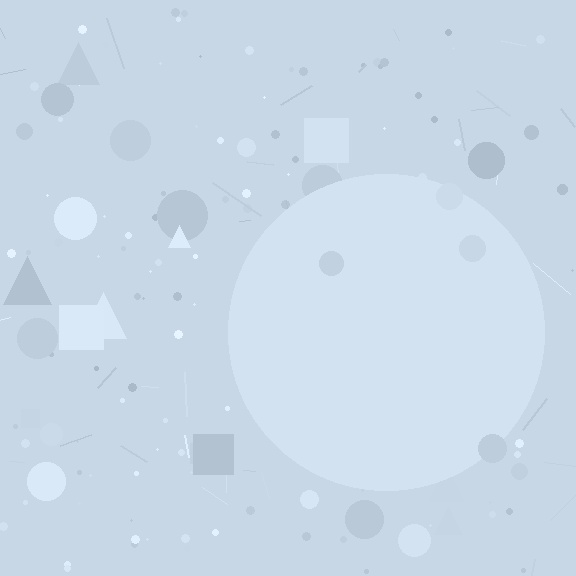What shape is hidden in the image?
A circle is hidden in the image.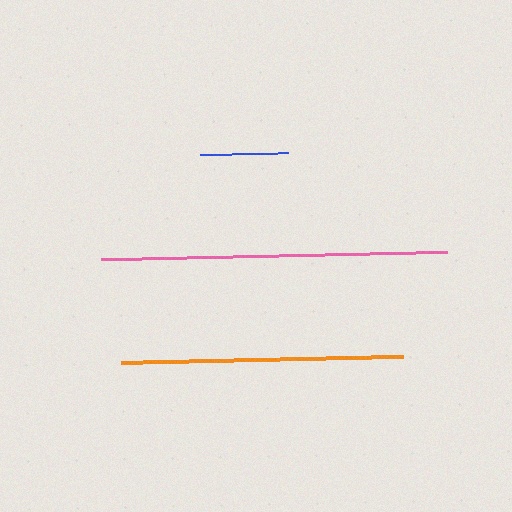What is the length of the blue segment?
The blue segment is approximately 88 pixels long.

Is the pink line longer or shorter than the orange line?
The pink line is longer than the orange line.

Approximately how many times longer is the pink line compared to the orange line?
The pink line is approximately 1.2 times the length of the orange line.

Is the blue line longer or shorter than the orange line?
The orange line is longer than the blue line.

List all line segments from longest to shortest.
From longest to shortest: pink, orange, blue.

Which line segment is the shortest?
The blue line is the shortest at approximately 88 pixels.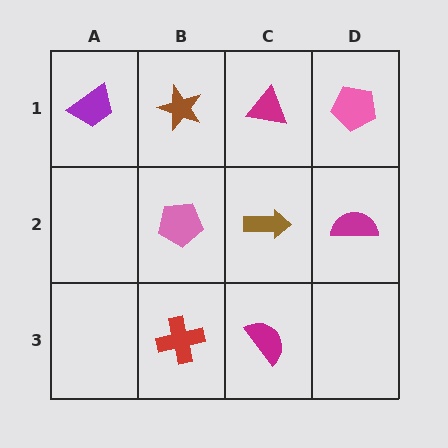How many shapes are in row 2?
3 shapes.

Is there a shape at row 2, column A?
No, that cell is empty.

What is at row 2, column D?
A magenta semicircle.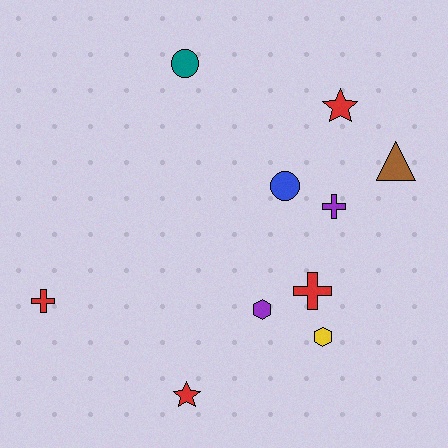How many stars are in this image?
There are 2 stars.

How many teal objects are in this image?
There is 1 teal object.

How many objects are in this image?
There are 10 objects.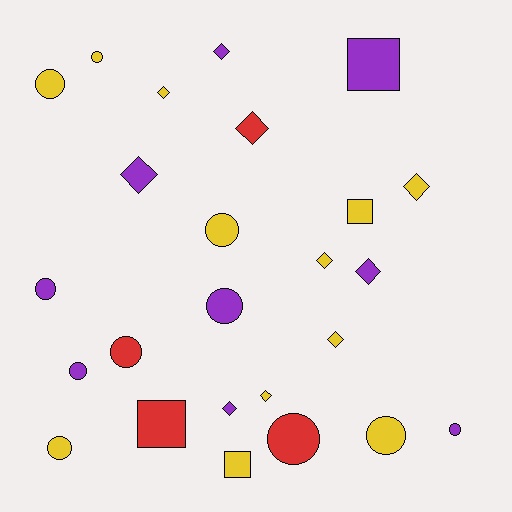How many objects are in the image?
There are 25 objects.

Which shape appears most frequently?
Circle, with 11 objects.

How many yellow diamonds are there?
There are 5 yellow diamonds.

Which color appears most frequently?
Yellow, with 12 objects.